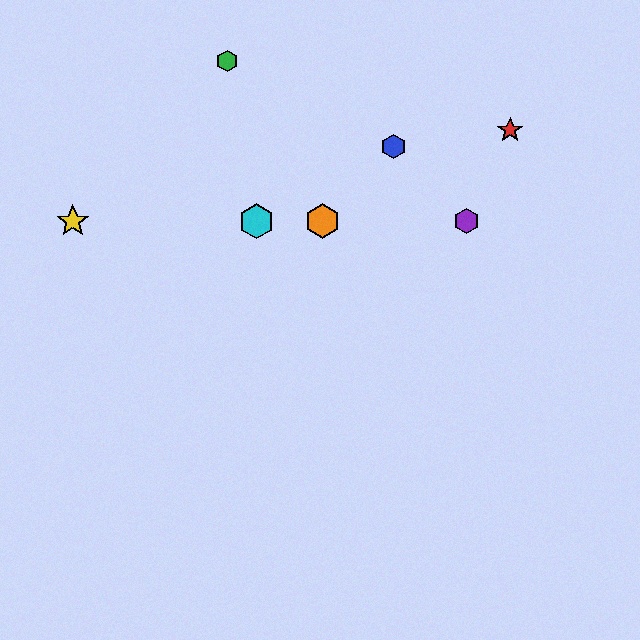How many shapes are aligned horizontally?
4 shapes (the yellow star, the purple hexagon, the orange hexagon, the cyan hexagon) are aligned horizontally.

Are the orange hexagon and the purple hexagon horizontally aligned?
Yes, both are at y≈221.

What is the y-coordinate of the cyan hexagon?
The cyan hexagon is at y≈221.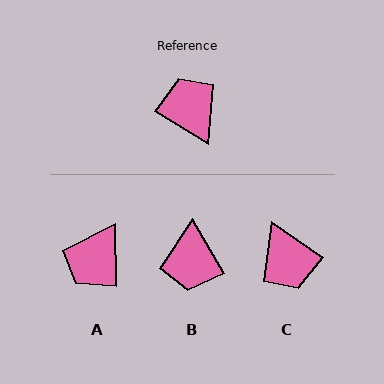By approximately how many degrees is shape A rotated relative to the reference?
Approximately 122 degrees counter-clockwise.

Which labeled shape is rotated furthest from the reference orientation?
C, about 177 degrees away.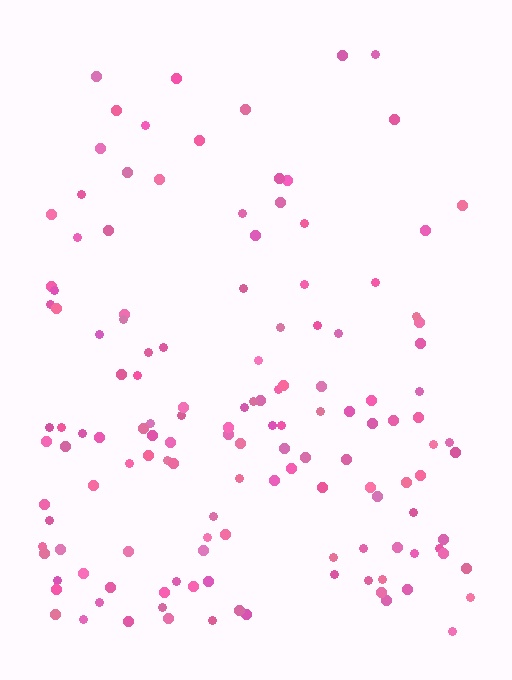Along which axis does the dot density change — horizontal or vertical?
Vertical.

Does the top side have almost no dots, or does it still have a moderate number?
Still a moderate number, just noticeably fewer than the bottom.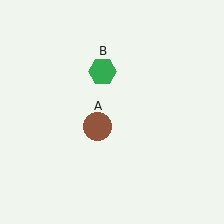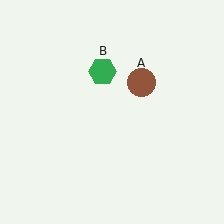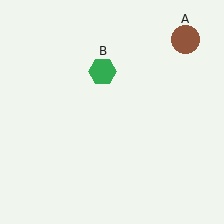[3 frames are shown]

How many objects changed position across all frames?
1 object changed position: brown circle (object A).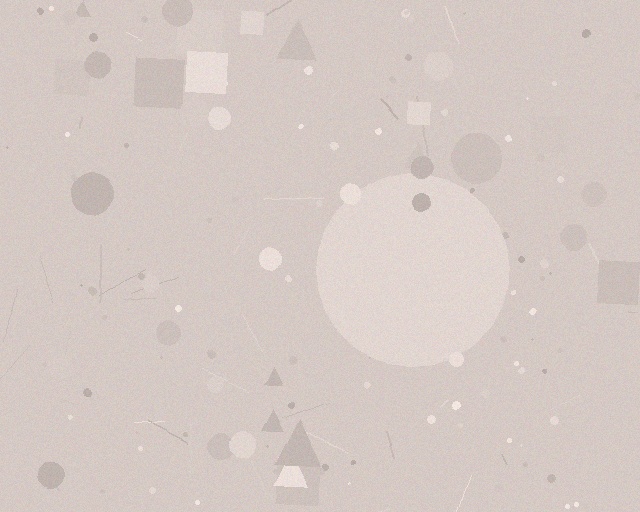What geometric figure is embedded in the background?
A circle is embedded in the background.